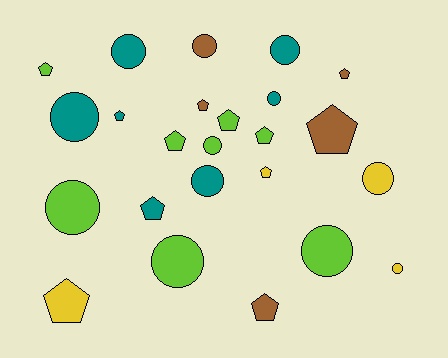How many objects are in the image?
There are 24 objects.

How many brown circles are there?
There is 1 brown circle.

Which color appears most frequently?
Lime, with 8 objects.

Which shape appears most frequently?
Pentagon, with 12 objects.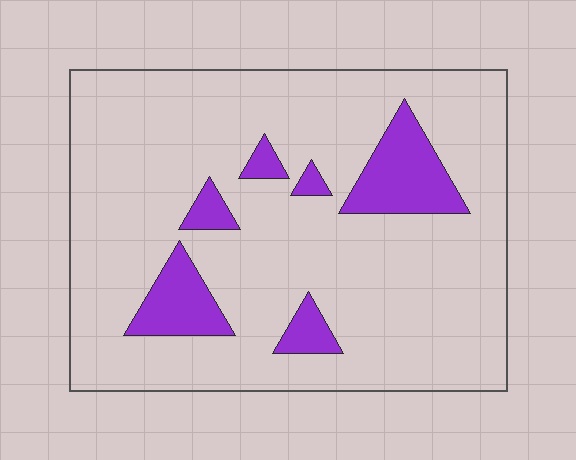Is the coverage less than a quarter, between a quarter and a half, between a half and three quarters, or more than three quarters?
Less than a quarter.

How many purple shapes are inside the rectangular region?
6.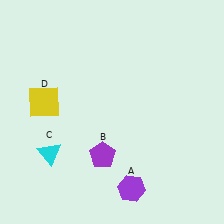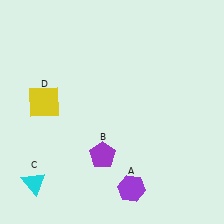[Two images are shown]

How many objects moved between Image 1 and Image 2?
1 object moved between the two images.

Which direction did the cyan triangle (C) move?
The cyan triangle (C) moved down.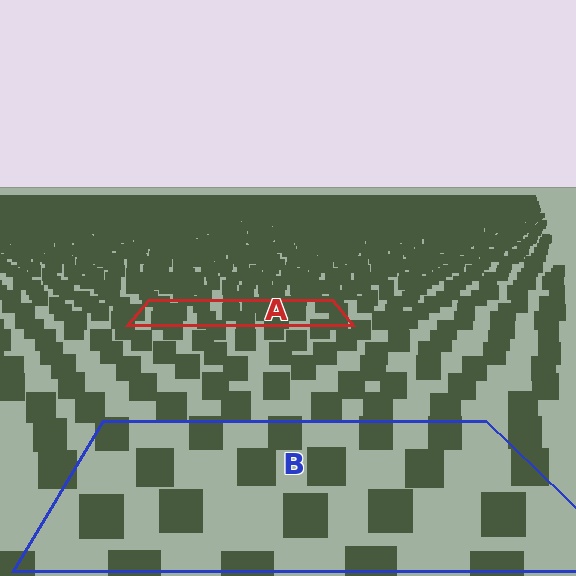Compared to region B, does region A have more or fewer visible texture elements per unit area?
Region A has more texture elements per unit area — they are packed more densely because it is farther away.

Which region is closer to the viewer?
Region B is closer. The texture elements there are larger and more spread out.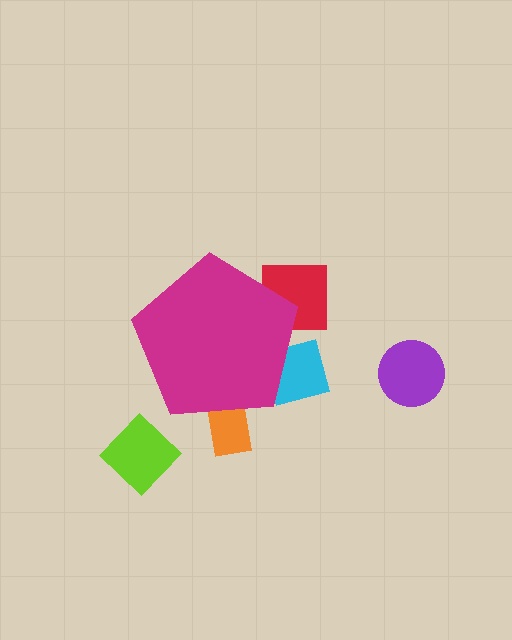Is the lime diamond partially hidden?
No, the lime diamond is fully visible.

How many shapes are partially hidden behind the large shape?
3 shapes are partially hidden.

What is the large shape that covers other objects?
A magenta pentagon.